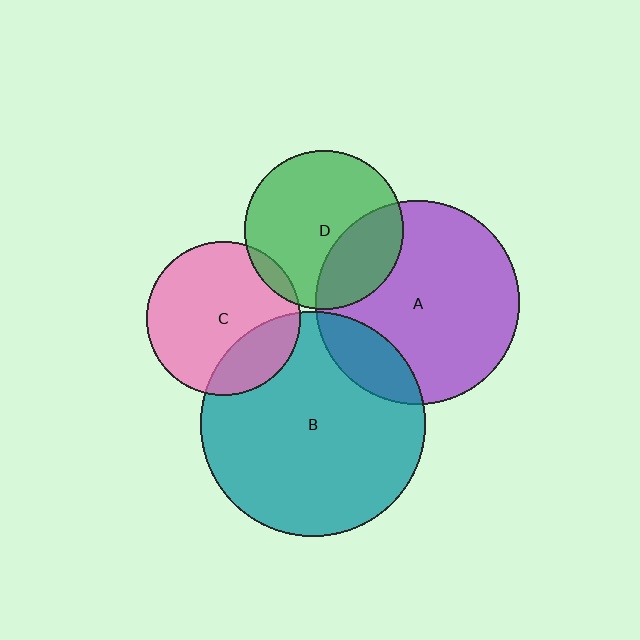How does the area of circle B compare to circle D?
Approximately 2.0 times.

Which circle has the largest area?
Circle B (teal).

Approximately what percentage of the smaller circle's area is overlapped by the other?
Approximately 30%.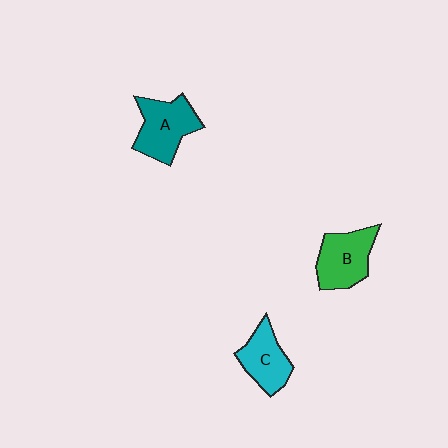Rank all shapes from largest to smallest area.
From largest to smallest: A (teal), B (green), C (cyan).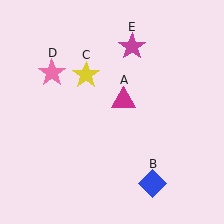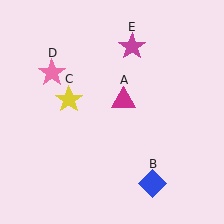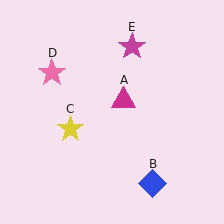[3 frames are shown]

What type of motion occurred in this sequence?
The yellow star (object C) rotated counterclockwise around the center of the scene.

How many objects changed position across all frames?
1 object changed position: yellow star (object C).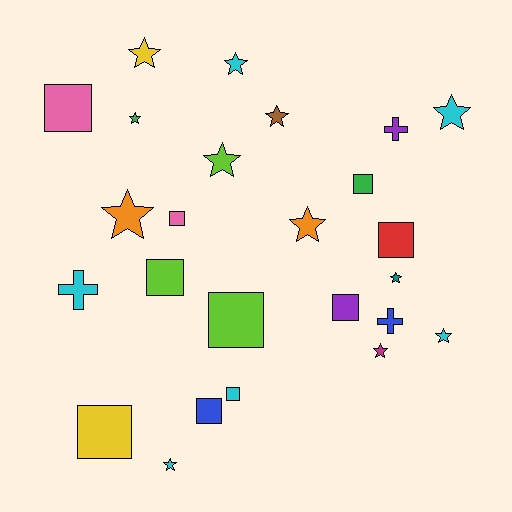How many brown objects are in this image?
There is 1 brown object.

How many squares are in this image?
There are 10 squares.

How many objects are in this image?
There are 25 objects.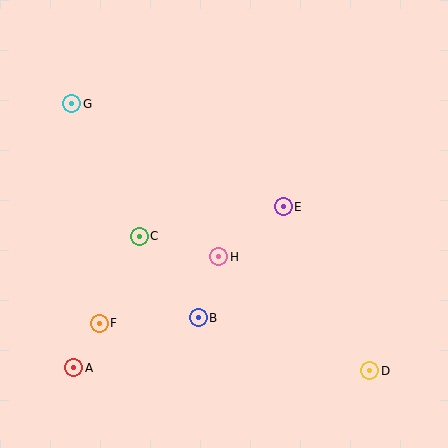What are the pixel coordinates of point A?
Point A is at (74, 368).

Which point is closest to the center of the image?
Point H at (219, 257) is closest to the center.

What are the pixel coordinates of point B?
Point B is at (198, 318).